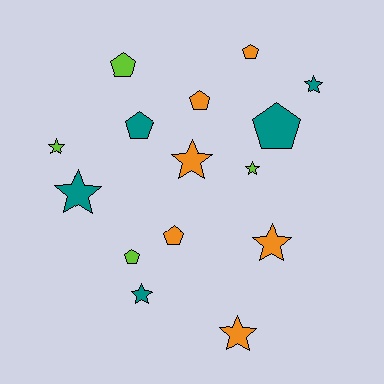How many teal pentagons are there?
There are 2 teal pentagons.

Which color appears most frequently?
Orange, with 6 objects.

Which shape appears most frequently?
Star, with 8 objects.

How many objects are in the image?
There are 15 objects.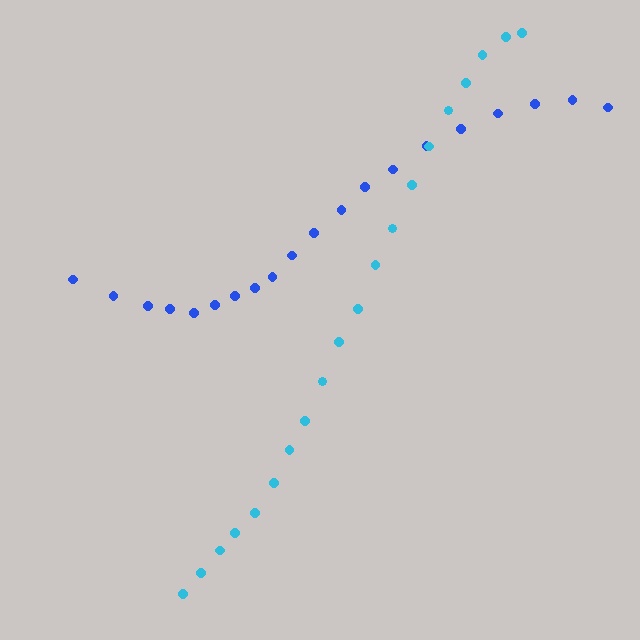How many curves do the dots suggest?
There are 2 distinct paths.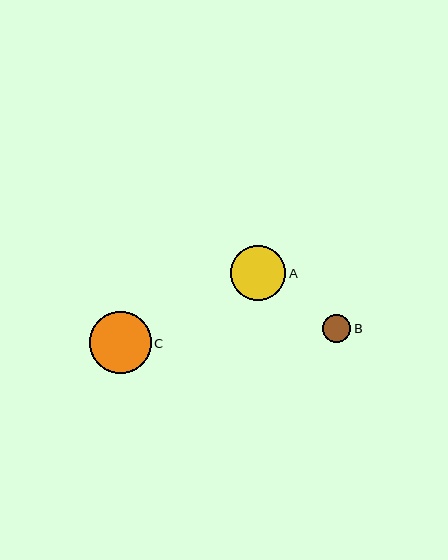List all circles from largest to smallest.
From largest to smallest: C, A, B.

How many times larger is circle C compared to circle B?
Circle C is approximately 2.2 times the size of circle B.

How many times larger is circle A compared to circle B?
Circle A is approximately 1.9 times the size of circle B.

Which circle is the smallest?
Circle B is the smallest with a size of approximately 29 pixels.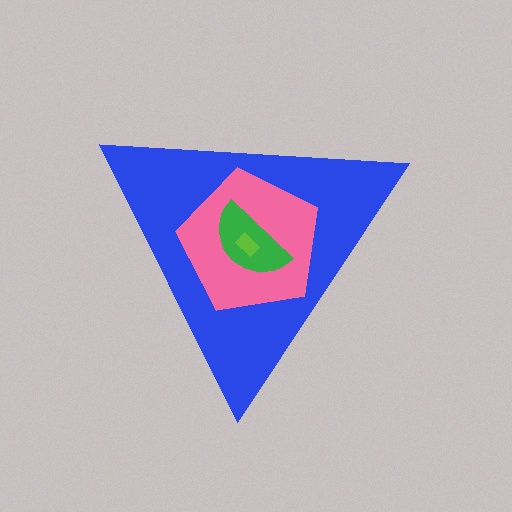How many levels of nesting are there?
4.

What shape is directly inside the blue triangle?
The pink pentagon.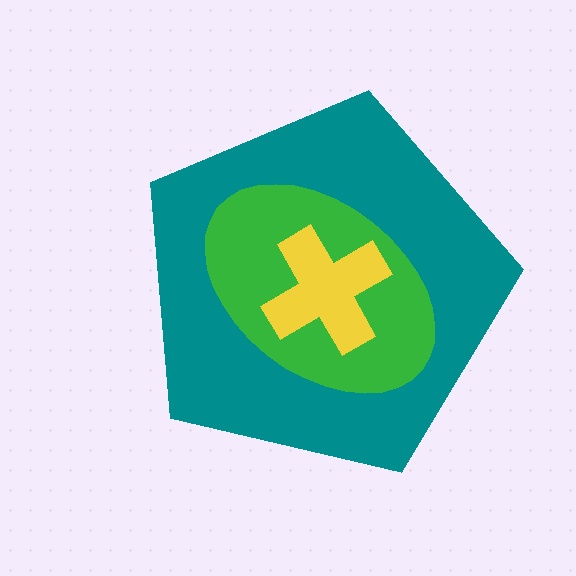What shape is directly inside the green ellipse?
The yellow cross.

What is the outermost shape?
The teal pentagon.